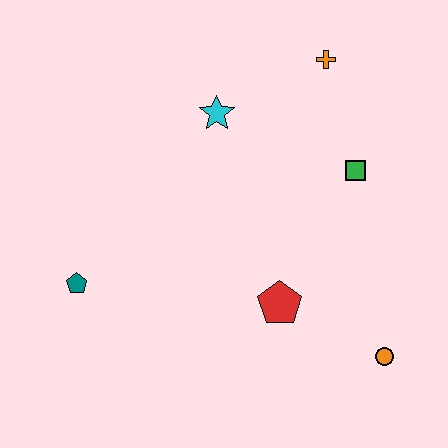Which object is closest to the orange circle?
The red pentagon is closest to the orange circle.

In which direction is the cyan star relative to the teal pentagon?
The cyan star is above the teal pentagon.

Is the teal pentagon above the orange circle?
Yes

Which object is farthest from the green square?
The teal pentagon is farthest from the green square.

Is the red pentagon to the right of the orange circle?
No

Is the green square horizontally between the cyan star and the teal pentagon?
No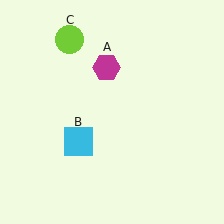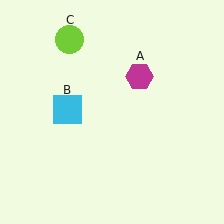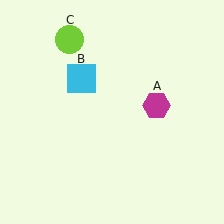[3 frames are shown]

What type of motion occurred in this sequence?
The magenta hexagon (object A), cyan square (object B) rotated clockwise around the center of the scene.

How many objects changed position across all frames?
2 objects changed position: magenta hexagon (object A), cyan square (object B).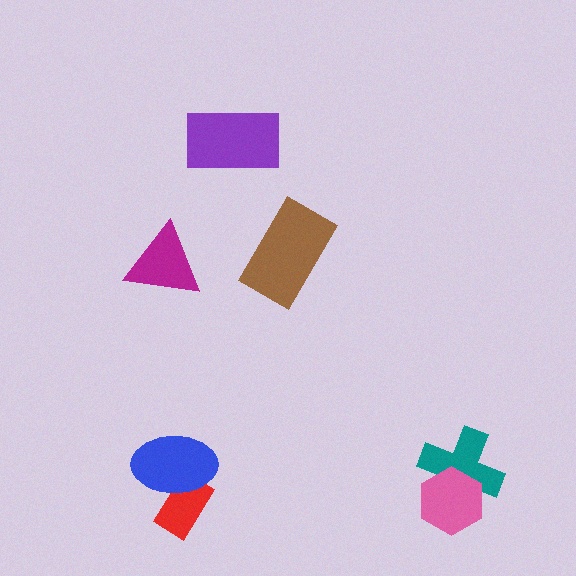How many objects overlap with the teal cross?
1 object overlaps with the teal cross.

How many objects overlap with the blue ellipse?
1 object overlaps with the blue ellipse.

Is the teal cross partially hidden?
Yes, it is partially covered by another shape.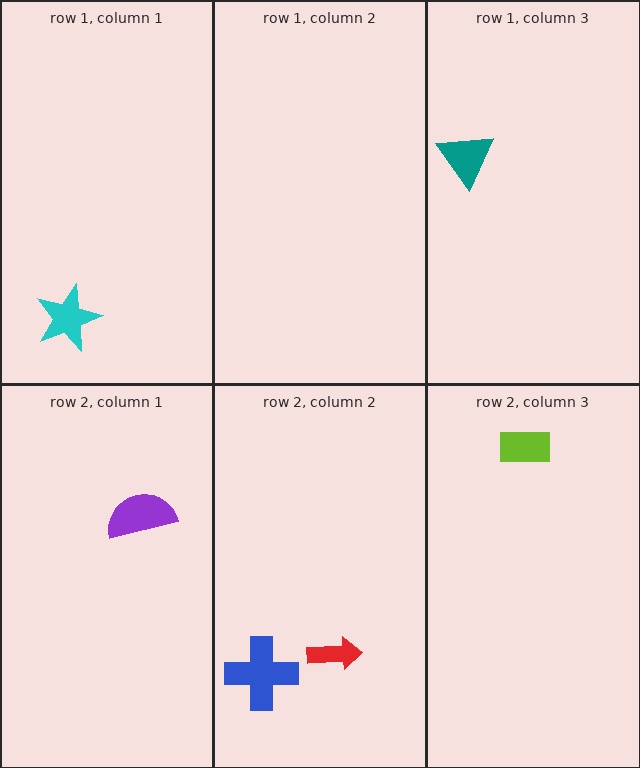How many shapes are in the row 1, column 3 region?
1.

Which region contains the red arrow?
The row 2, column 2 region.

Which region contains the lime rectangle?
The row 2, column 3 region.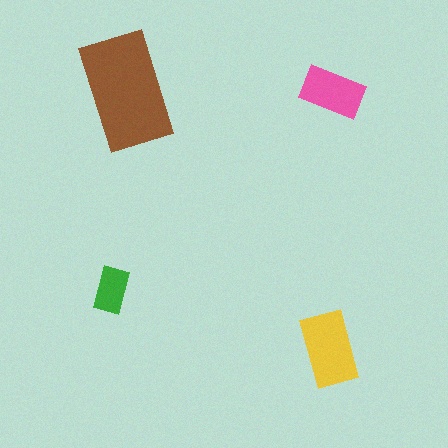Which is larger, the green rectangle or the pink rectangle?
The pink one.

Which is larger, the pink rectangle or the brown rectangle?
The brown one.